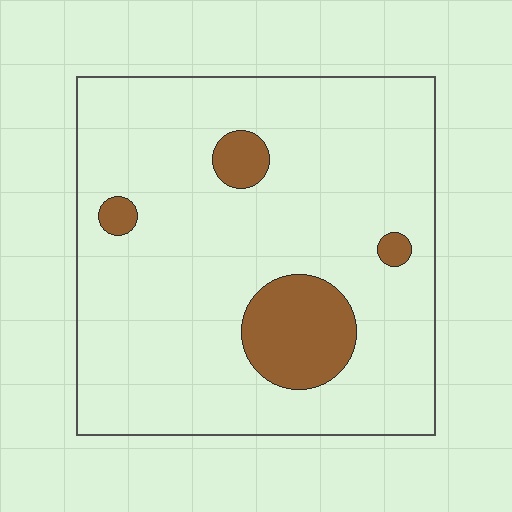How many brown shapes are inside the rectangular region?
4.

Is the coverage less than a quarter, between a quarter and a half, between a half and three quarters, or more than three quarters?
Less than a quarter.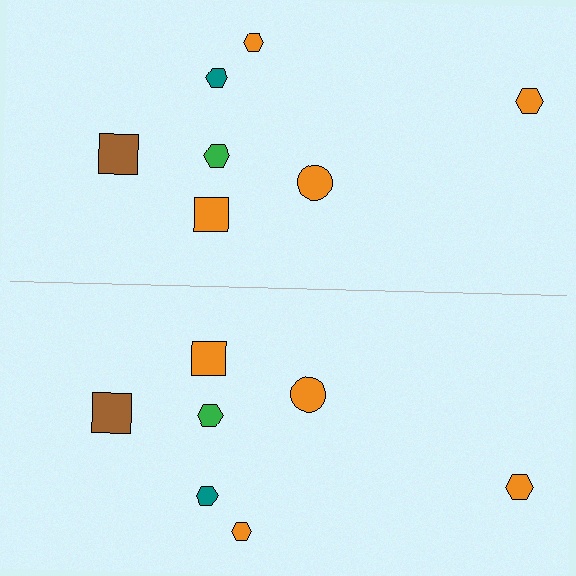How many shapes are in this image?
There are 14 shapes in this image.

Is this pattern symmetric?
Yes, this pattern has bilateral (reflection) symmetry.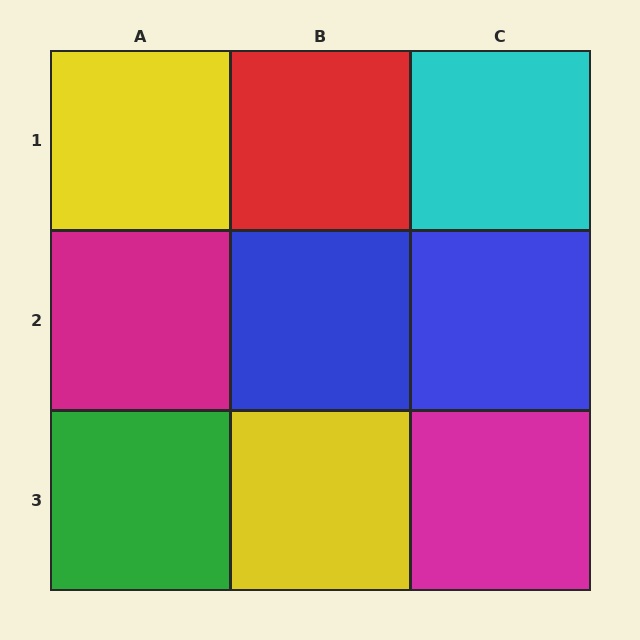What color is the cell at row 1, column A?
Yellow.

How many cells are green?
1 cell is green.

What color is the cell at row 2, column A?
Magenta.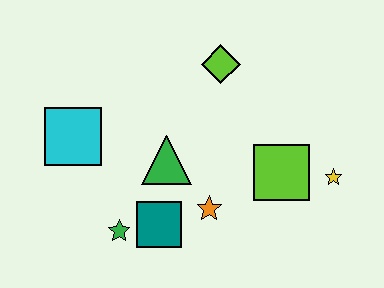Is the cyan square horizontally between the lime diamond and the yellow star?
No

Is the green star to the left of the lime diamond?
Yes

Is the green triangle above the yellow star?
Yes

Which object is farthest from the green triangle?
The yellow star is farthest from the green triangle.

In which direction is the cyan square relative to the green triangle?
The cyan square is to the left of the green triangle.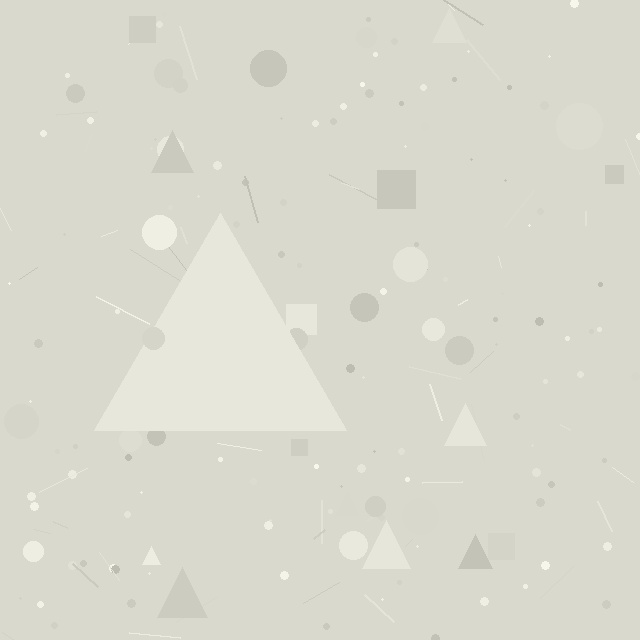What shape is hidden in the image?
A triangle is hidden in the image.